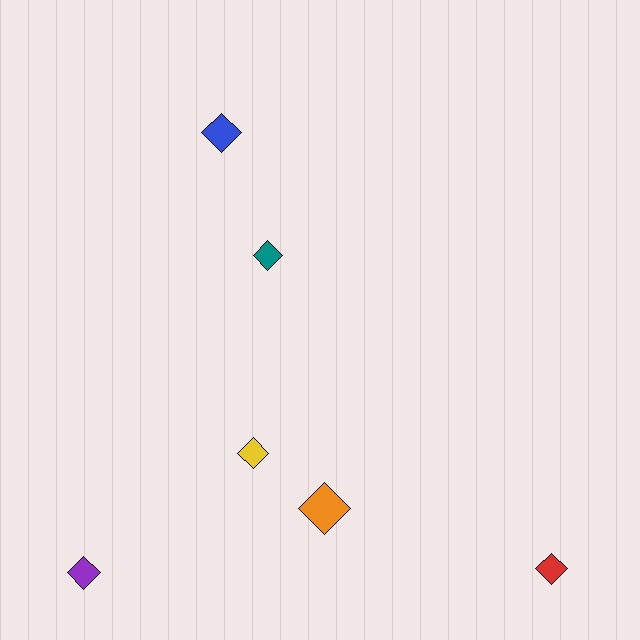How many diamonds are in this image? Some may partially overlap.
There are 6 diamonds.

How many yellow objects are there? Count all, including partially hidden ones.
There is 1 yellow object.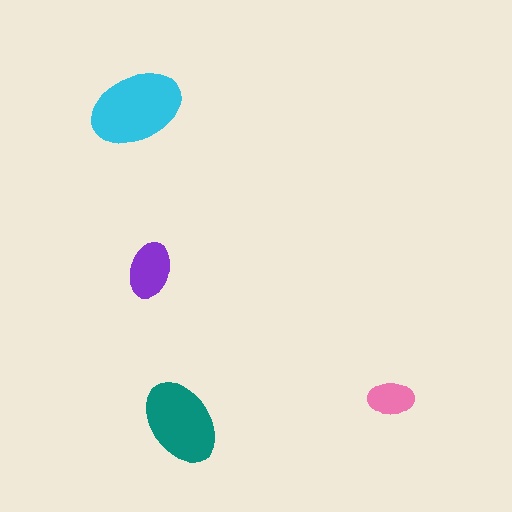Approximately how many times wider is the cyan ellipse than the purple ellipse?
About 1.5 times wider.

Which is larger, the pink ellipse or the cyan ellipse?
The cyan one.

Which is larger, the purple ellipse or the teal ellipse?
The teal one.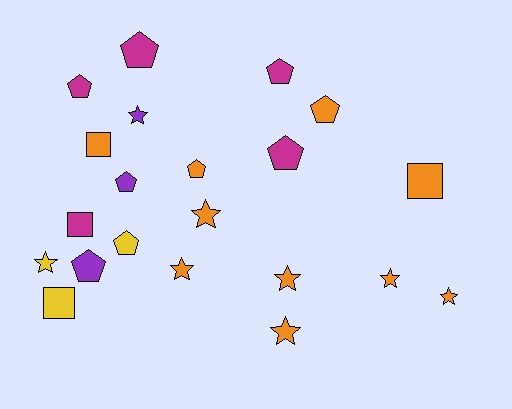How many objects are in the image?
There are 21 objects.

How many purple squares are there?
There are no purple squares.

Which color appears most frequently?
Orange, with 10 objects.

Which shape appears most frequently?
Pentagon, with 9 objects.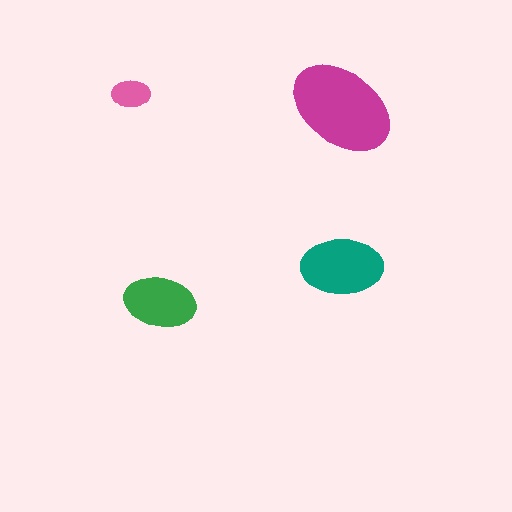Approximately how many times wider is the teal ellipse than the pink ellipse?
About 2 times wider.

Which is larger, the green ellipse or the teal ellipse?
The teal one.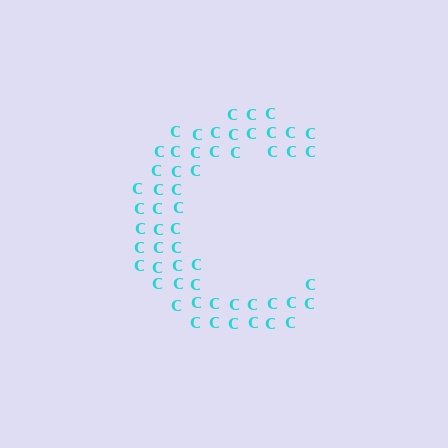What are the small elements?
The small elements are letter C's.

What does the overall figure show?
The overall figure shows the letter C.